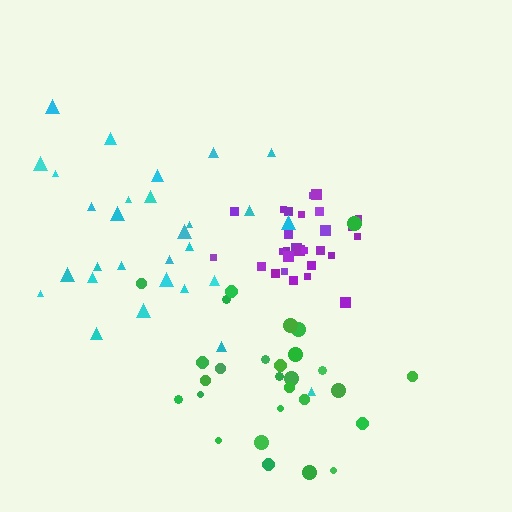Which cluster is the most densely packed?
Purple.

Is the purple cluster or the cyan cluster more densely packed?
Purple.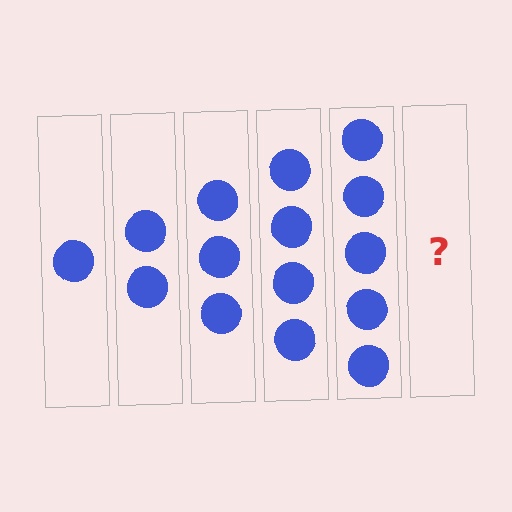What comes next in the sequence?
The next element should be 6 circles.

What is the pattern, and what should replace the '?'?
The pattern is that each step adds one more circle. The '?' should be 6 circles.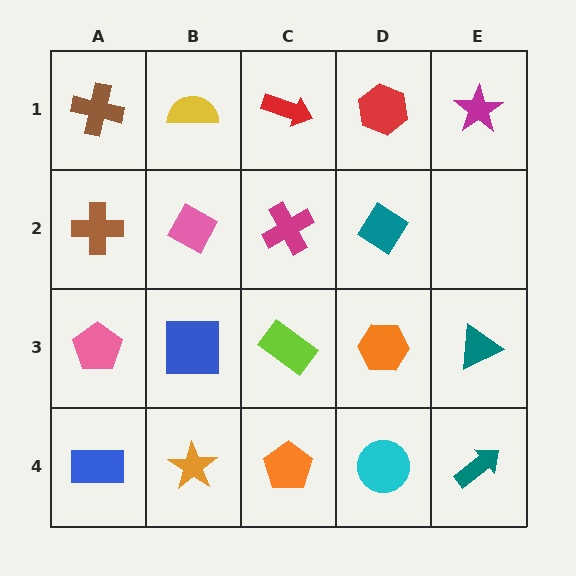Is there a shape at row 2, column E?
No, that cell is empty.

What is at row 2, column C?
A magenta cross.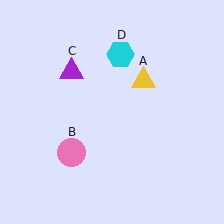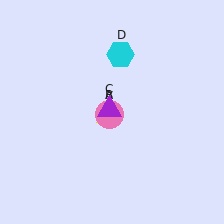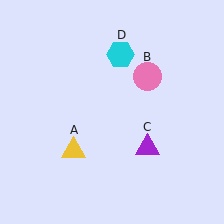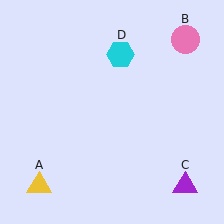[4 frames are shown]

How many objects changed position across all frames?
3 objects changed position: yellow triangle (object A), pink circle (object B), purple triangle (object C).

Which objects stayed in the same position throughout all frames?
Cyan hexagon (object D) remained stationary.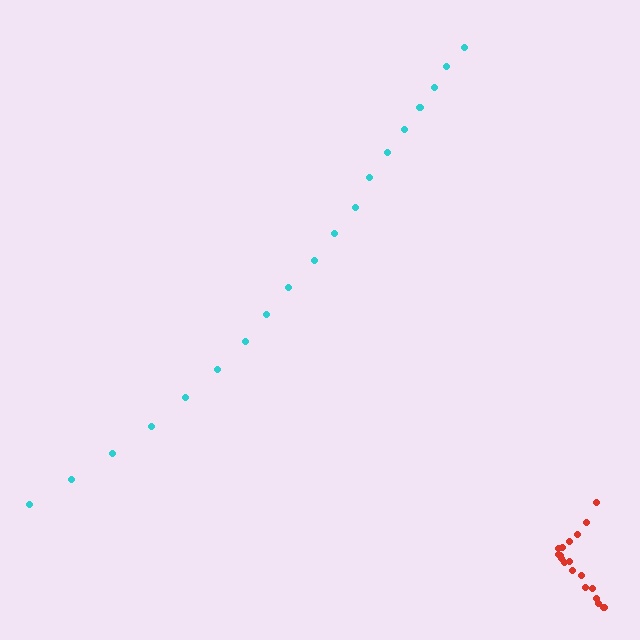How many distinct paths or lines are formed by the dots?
There are 2 distinct paths.